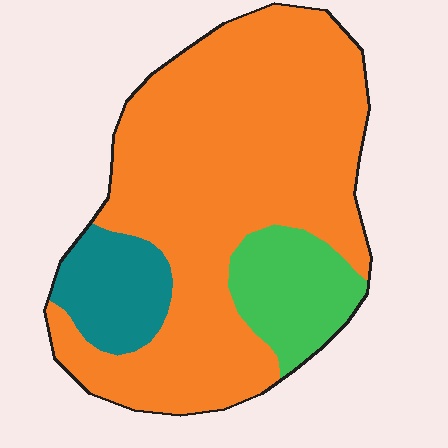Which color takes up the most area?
Orange, at roughly 75%.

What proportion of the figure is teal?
Teal covers 12% of the figure.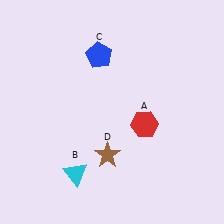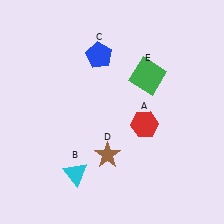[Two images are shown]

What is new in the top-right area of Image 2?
A green square (E) was added in the top-right area of Image 2.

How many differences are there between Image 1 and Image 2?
There is 1 difference between the two images.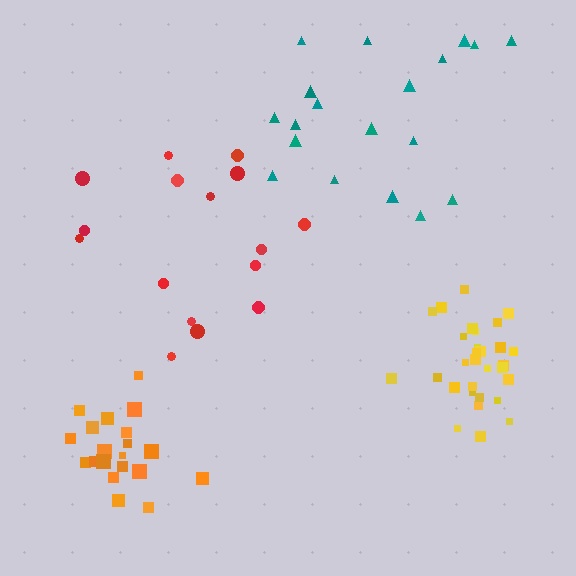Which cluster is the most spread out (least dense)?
Red.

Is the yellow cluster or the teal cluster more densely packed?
Yellow.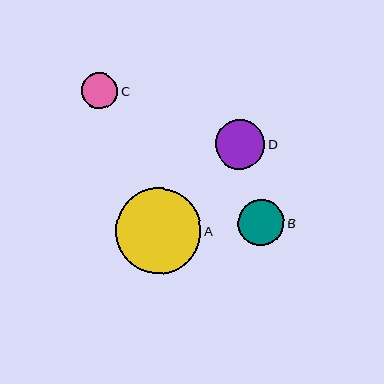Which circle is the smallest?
Circle C is the smallest with a size of approximately 36 pixels.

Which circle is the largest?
Circle A is the largest with a size of approximately 85 pixels.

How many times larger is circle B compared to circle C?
Circle B is approximately 1.3 times the size of circle C.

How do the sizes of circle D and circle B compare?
Circle D and circle B are approximately the same size.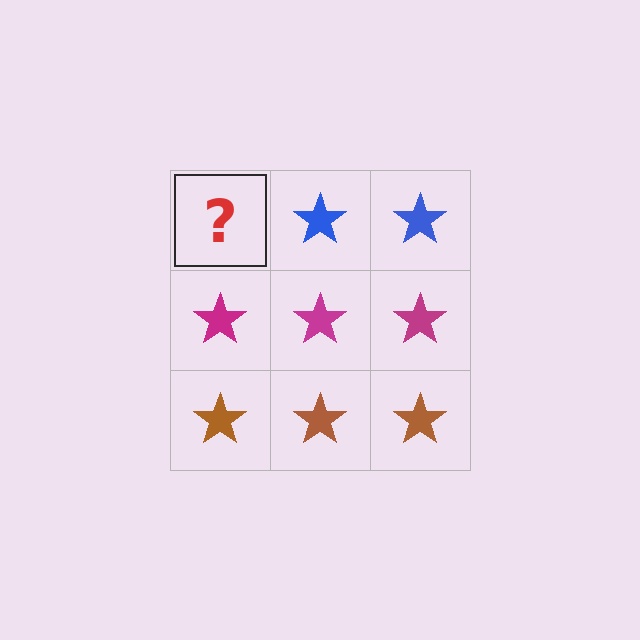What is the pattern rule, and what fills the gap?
The rule is that each row has a consistent color. The gap should be filled with a blue star.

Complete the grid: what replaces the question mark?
The question mark should be replaced with a blue star.